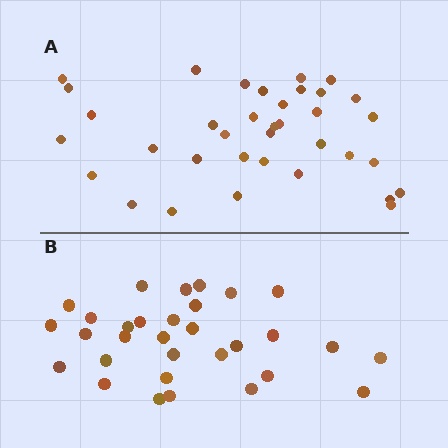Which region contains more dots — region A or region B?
Region A (the top region) has more dots.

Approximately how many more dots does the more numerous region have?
Region A has about 5 more dots than region B.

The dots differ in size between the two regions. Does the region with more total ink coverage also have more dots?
No. Region B has more total ink coverage because its dots are larger, but region A actually contains more individual dots. Total area can be misleading — the number of items is what matters here.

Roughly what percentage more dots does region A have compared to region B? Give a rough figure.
About 15% more.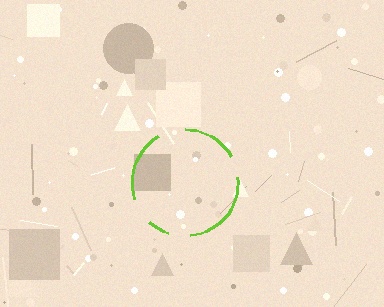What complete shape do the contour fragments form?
The contour fragments form a circle.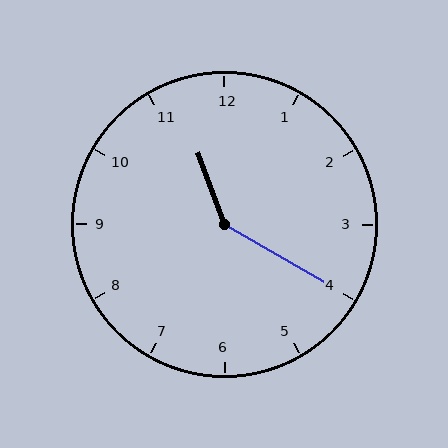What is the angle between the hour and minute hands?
Approximately 140 degrees.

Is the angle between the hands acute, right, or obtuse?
It is obtuse.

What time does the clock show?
11:20.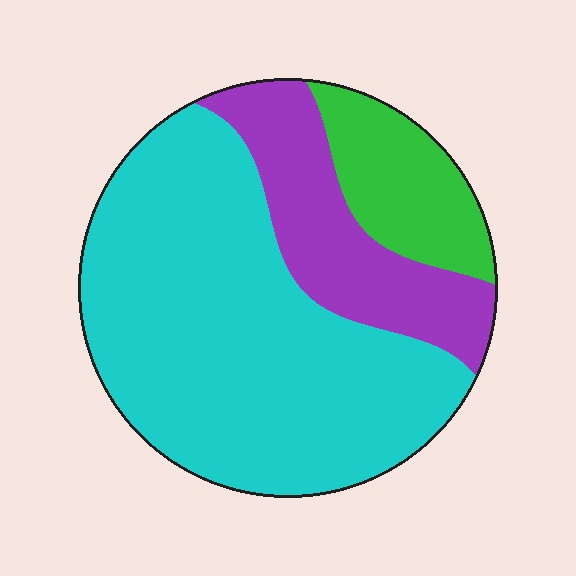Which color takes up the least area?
Green, at roughly 15%.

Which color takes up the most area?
Cyan, at roughly 65%.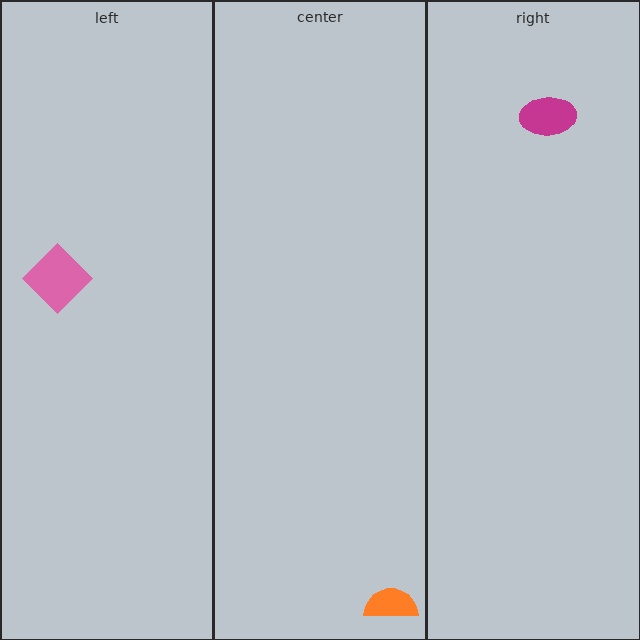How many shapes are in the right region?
1.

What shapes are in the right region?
The magenta ellipse.